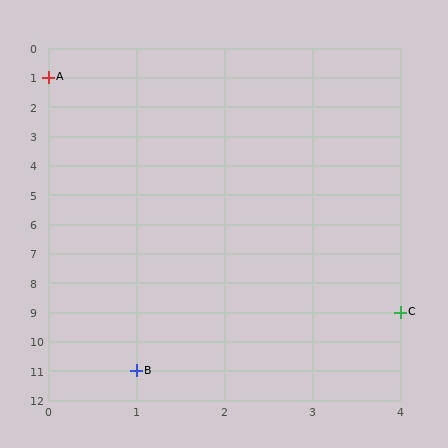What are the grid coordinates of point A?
Point A is at grid coordinates (0, 1).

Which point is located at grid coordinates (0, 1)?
Point A is at (0, 1).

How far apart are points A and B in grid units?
Points A and B are 1 column and 10 rows apart (about 10.0 grid units diagonally).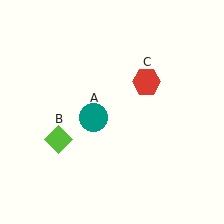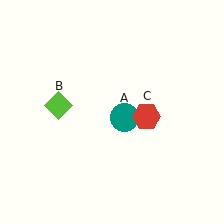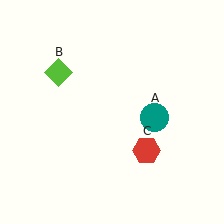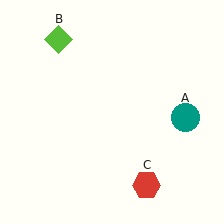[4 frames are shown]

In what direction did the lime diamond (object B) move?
The lime diamond (object B) moved up.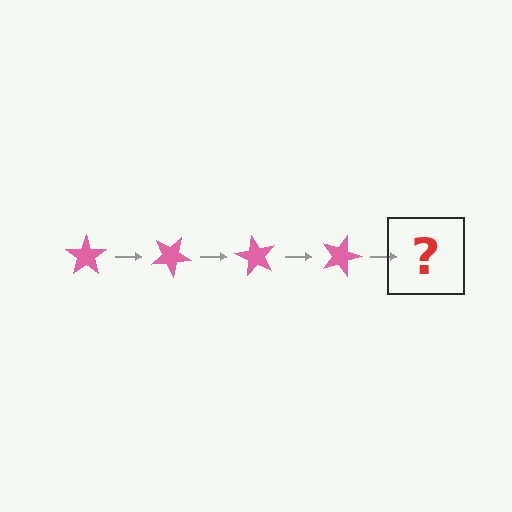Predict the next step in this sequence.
The next step is a pink star rotated 120 degrees.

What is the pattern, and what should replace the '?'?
The pattern is that the star rotates 30 degrees each step. The '?' should be a pink star rotated 120 degrees.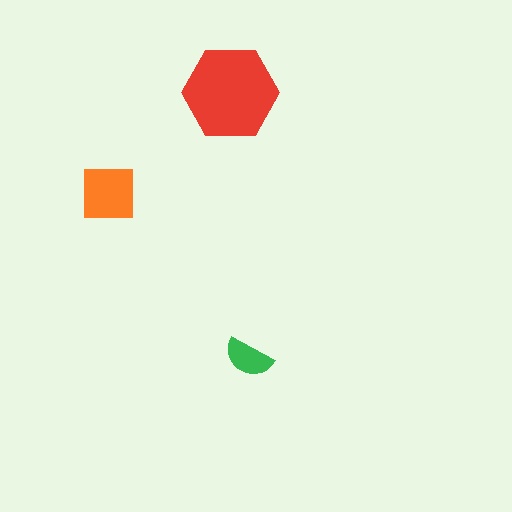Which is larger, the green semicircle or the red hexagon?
The red hexagon.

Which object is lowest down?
The green semicircle is bottommost.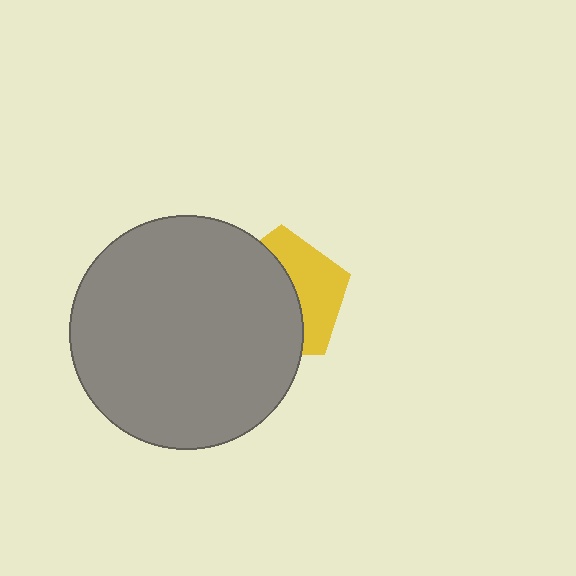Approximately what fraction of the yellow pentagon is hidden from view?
Roughly 59% of the yellow pentagon is hidden behind the gray circle.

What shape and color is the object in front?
The object in front is a gray circle.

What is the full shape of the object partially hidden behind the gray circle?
The partially hidden object is a yellow pentagon.